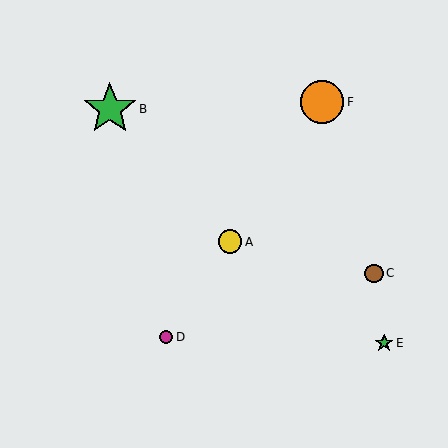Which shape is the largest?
The green star (labeled B) is the largest.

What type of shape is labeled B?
Shape B is a green star.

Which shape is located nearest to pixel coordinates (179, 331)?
The magenta circle (labeled D) at (166, 337) is nearest to that location.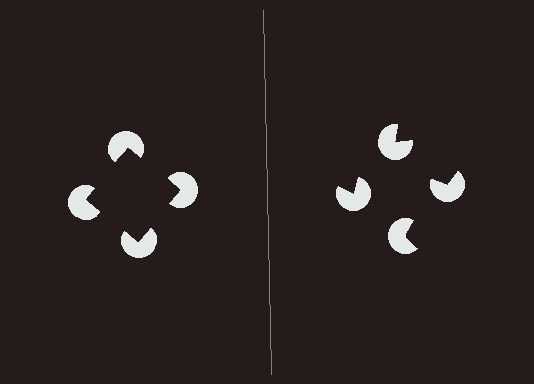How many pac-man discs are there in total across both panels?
8 — 4 on each side.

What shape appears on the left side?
An illusory square.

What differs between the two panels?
The pac-man discs are positioned identically on both sides; only the wedge orientations differ. On the left they align to a square; on the right they are misaligned.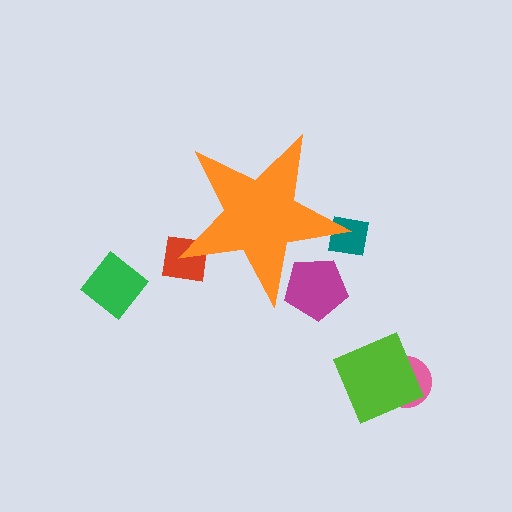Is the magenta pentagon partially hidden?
Yes, the magenta pentagon is partially hidden behind the orange star.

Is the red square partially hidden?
Yes, the red square is partially hidden behind the orange star.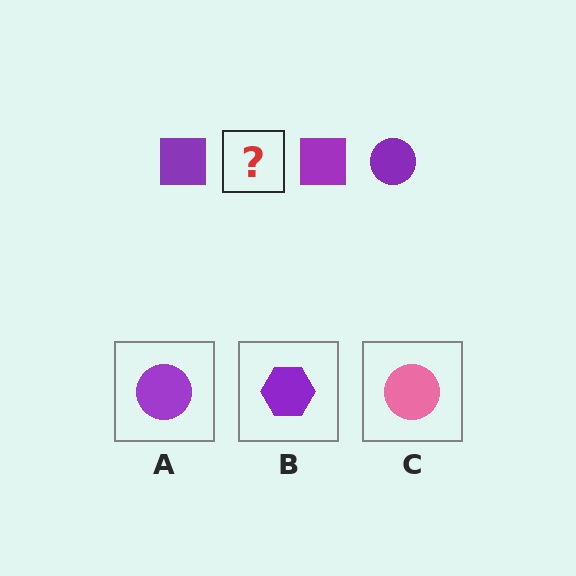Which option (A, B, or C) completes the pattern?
A.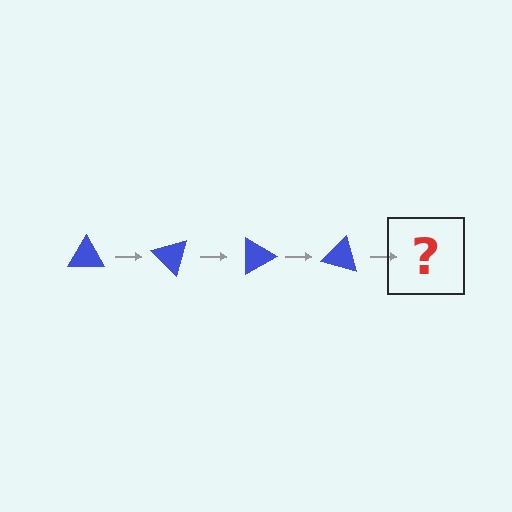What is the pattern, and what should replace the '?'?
The pattern is that the triangle rotates 45 degrees each step. The '?' should be a blue triangle rotated 180 degrees.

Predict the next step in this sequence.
The next step is a blue triangle rotated 180 degrees.